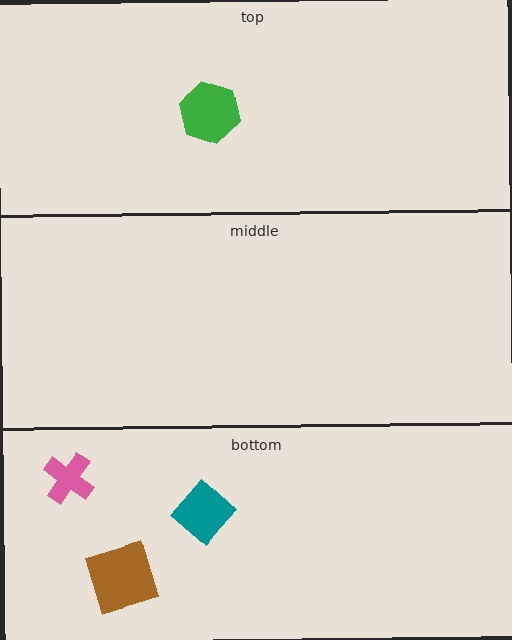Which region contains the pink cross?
The bottom region.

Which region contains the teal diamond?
The bottom region.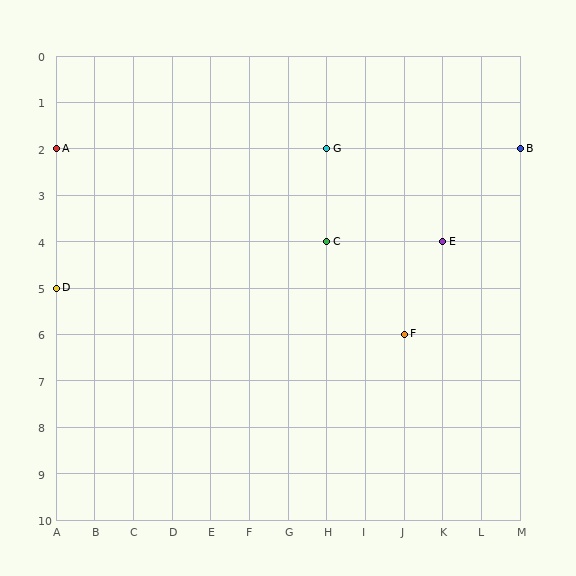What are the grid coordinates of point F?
Point F is at grid coordinates (J, 6).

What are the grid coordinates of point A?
Point A is at grid coordinates (A, 2).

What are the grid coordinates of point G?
Point G is at grid coordinates (H, 2).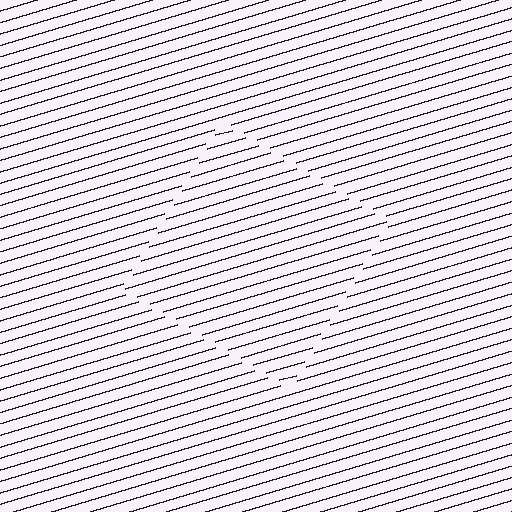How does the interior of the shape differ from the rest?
The interior of the shape contains the same grating, shifted by half a period — the contour is defined by the phase discontinuity where line-ends from the inner and outer gratings abut.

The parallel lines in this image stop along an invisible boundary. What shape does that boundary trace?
An illusory square. The interior of the shape contains the same grating, shifted by half a period — the contour is defined by the phase discontinuity where line-ends from the inner and outer gratings abut.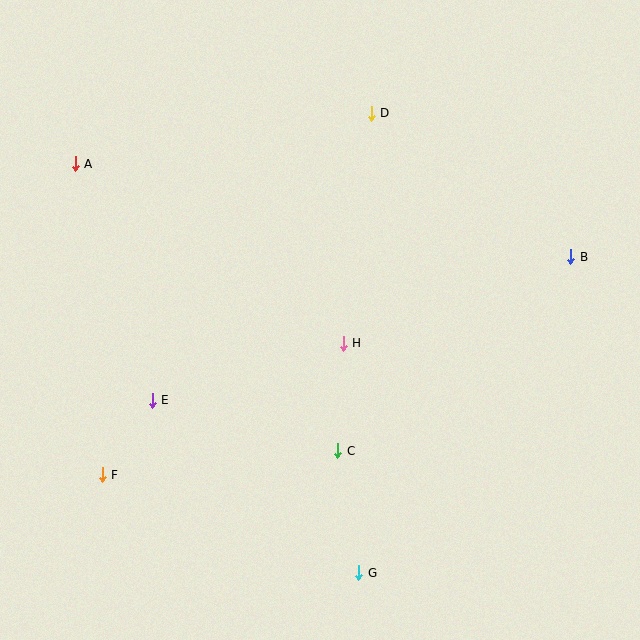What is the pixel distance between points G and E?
The distance between G and E is 269 pixels.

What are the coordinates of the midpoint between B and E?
The midpoint between B and E is at (362, 329).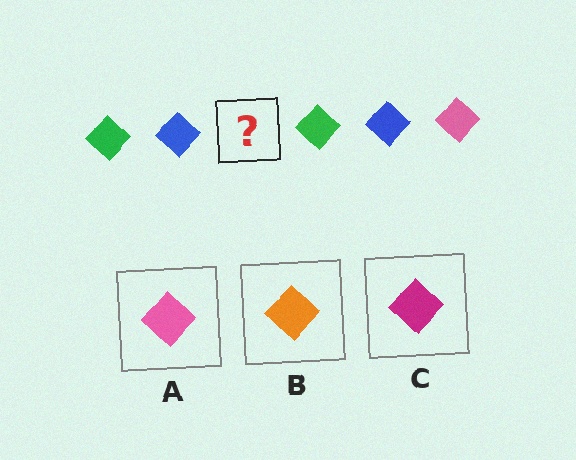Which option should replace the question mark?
Option A.